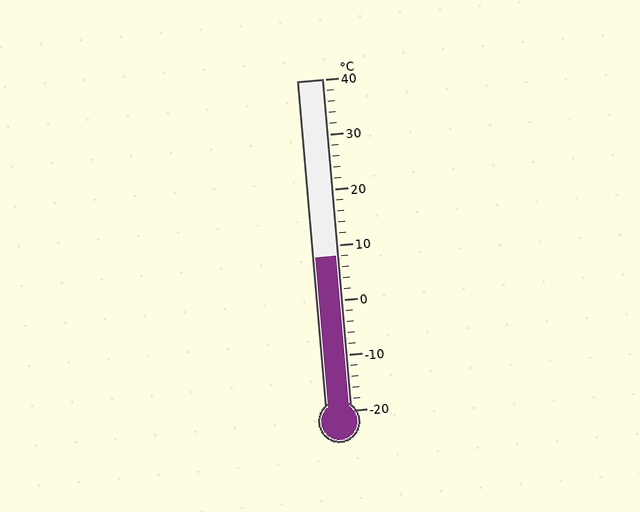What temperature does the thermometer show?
The thermometer shows approximately 8°C.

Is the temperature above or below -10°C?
The temperature is above -10°C.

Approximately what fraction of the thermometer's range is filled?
The thermometer is filled to approximately 45% of its range.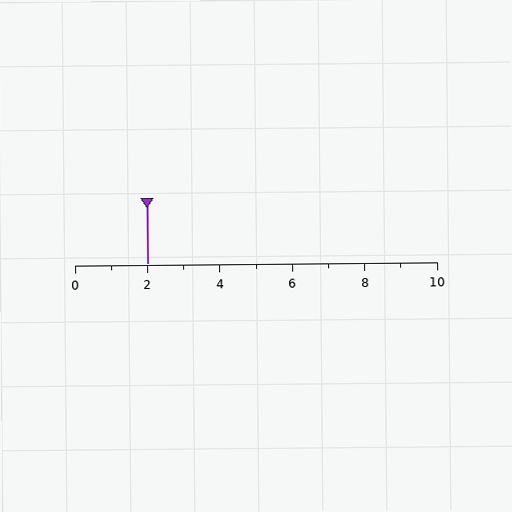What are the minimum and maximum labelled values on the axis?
The axis runs from 0 to 10.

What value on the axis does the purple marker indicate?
The marker indicates approximately 2.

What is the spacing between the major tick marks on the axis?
The major ticks are spaced 2 apart.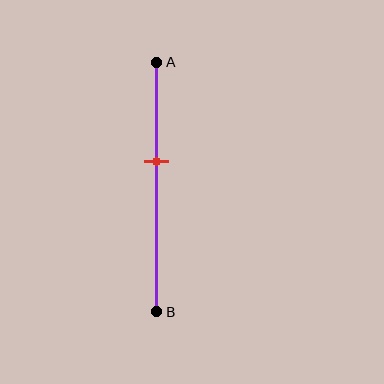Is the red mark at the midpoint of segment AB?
No, the mark is at about 40% from A, not at the 50% midpoint.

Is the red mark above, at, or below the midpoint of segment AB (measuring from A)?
The red mark is above the midpoint of segment AB.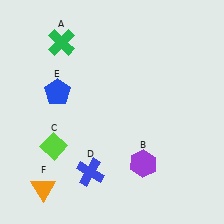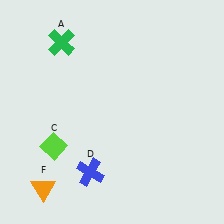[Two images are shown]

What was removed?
The blue pentagon (E), the purple hexagon (B) were removed in Image 2.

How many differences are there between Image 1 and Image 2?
There are 2 differences between the two images.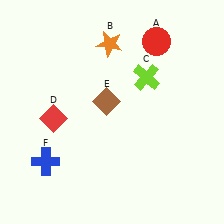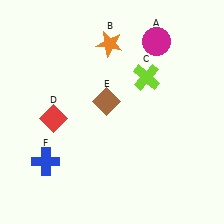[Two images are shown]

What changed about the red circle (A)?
In Image 1, A is red. In Image 2, it changed to magenta.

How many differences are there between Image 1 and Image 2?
There is 1 difference between the two images.